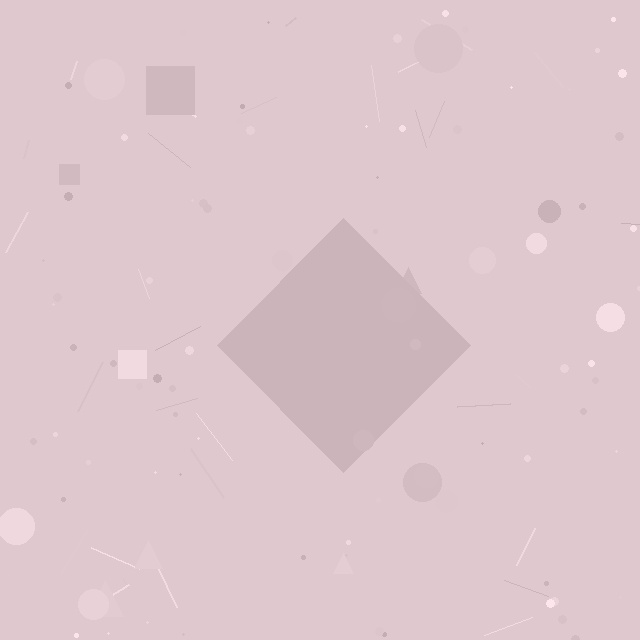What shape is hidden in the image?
A diamond is hidden in the image.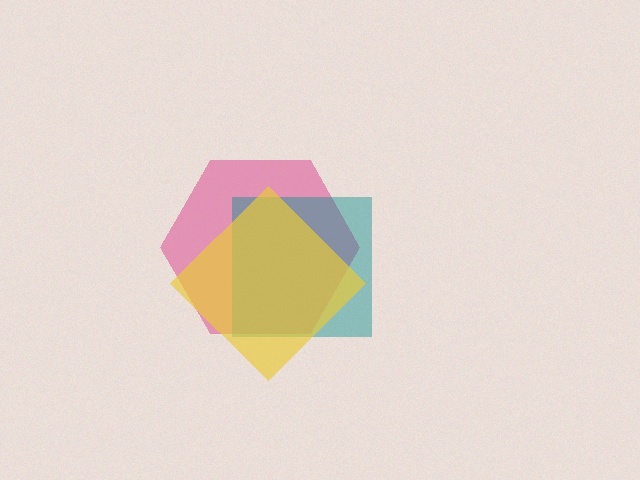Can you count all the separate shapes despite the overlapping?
Yes, there are 3 separate shapes.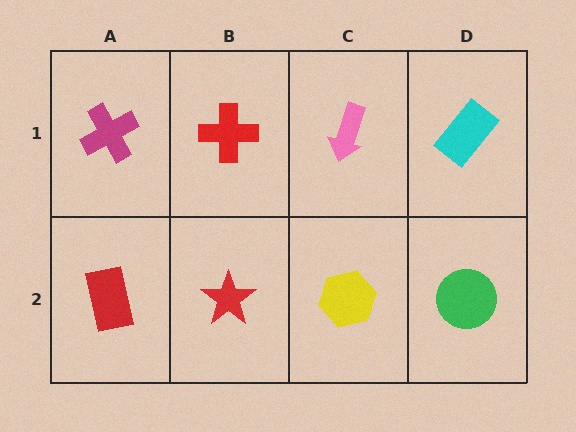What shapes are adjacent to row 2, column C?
A pink arrow (row 1, column C), a red star (row 2, column B), a green circle (row 2, column D).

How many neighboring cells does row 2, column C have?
3.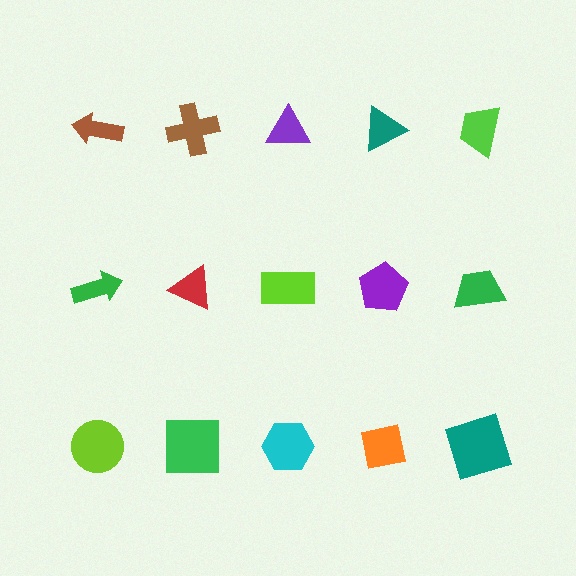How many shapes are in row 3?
5 shapes.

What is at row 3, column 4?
An orange square.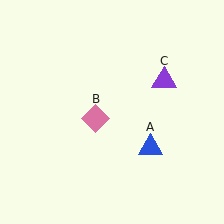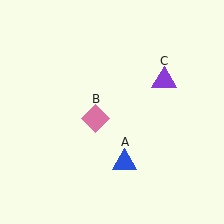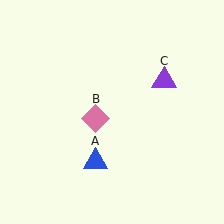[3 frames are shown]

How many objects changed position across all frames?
1 object changed position: blue triangle (object A).